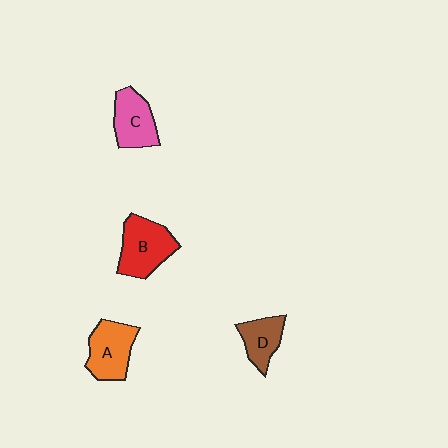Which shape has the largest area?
Shape B (red).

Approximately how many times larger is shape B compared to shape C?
Approximately 1.2 times.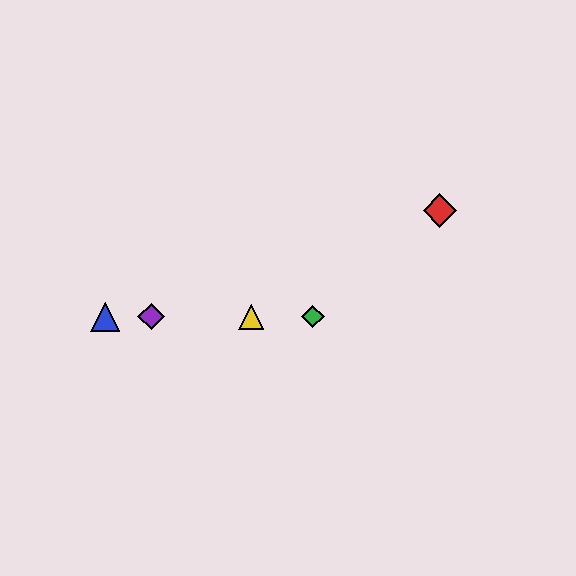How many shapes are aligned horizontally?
4 shapes (the blue triangle, the green diamond, the yellow triangle, the purple diamond) are aligned horizontally.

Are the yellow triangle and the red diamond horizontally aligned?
No, the yellow triangle is at y≈317 and the red diamond is at y≈210.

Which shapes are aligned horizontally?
The blue triangle, the green diamond, the yellow triangle, the purple diamond are aligned horizontally.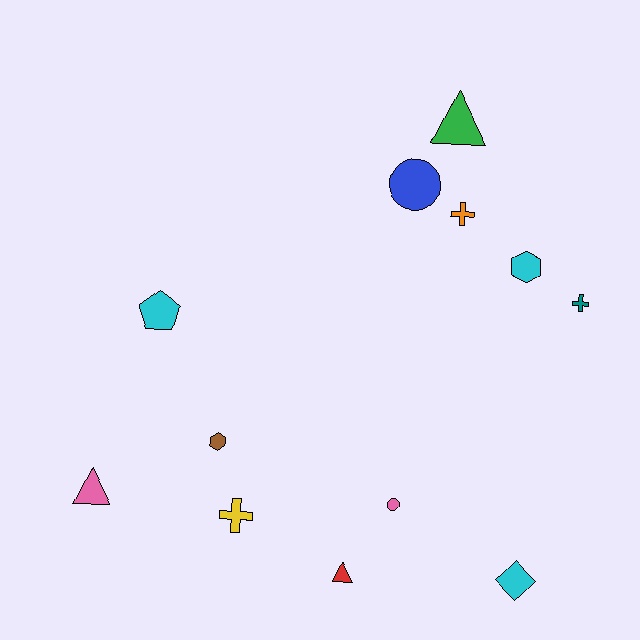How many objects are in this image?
There are 12 objects.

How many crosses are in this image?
There are 3 crosses.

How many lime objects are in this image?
There are no lime objects.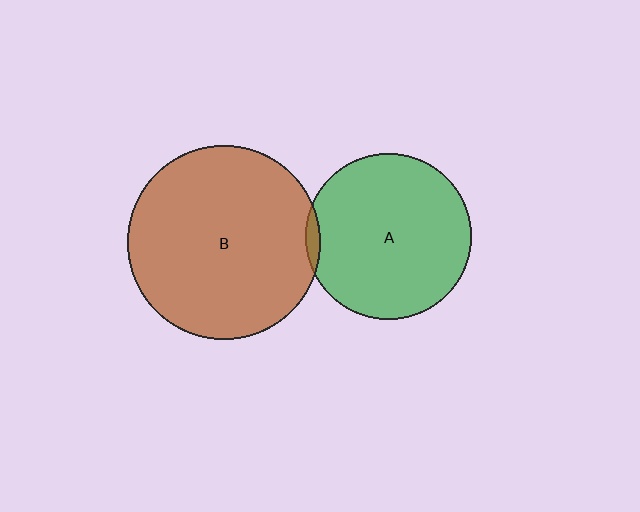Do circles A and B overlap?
Yes.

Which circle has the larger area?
Circle B (brown).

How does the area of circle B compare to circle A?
Approximately 1.4 times.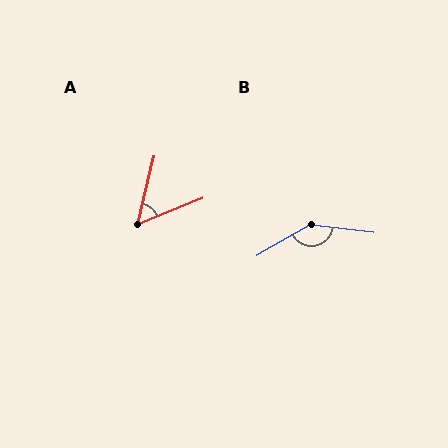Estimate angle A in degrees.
Approximately 55 degrees.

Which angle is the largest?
B, at approximately 143 degrees.